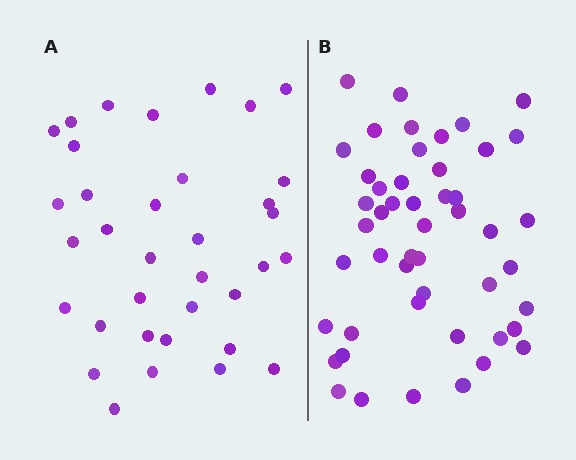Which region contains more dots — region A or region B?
Region B (the right region) has more dots.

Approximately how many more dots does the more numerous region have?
Region B has approximately 15 more dots than region A.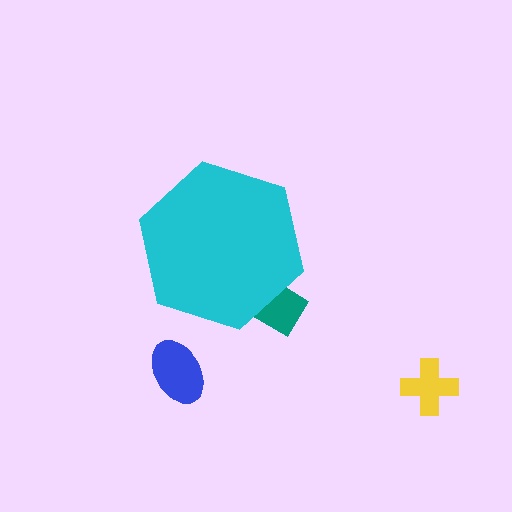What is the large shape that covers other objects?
A cyan hexagon.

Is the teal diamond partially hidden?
Yes, the teal diamond is partially hidden behind the cyan hexagon.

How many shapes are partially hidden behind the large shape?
1 shape is partially hidden.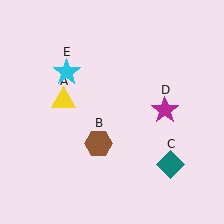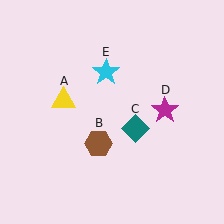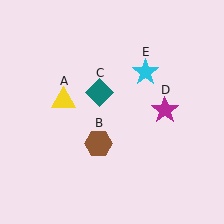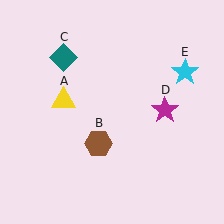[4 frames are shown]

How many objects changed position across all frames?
2 objects changed position: teal diamond (object C), cyan star (object E).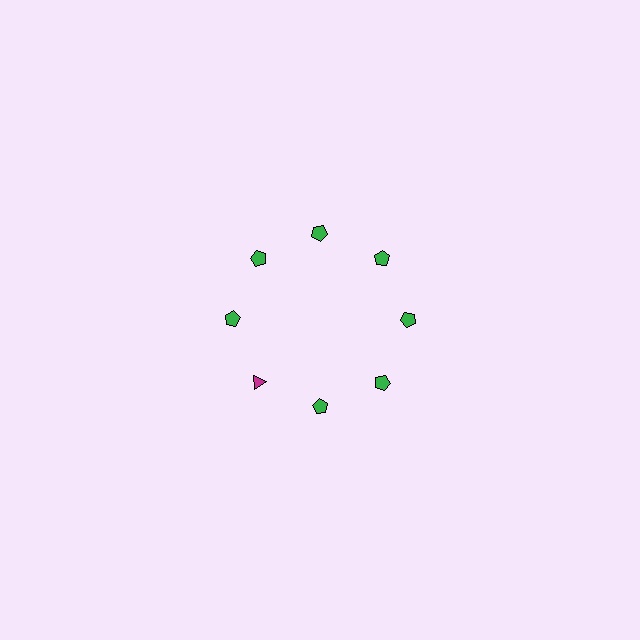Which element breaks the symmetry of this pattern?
The magenta triangle at roughly the 8 o'clock position breaks the symmetry. All other shapes are green pentagons.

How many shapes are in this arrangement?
There are 8 shapes arranged in a ring pattern.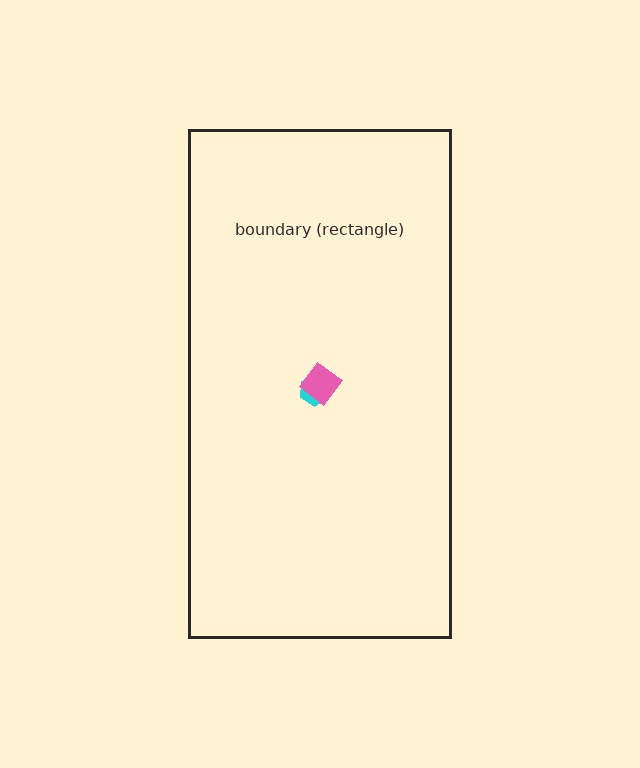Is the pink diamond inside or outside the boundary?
Inside.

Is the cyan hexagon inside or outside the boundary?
Inside.